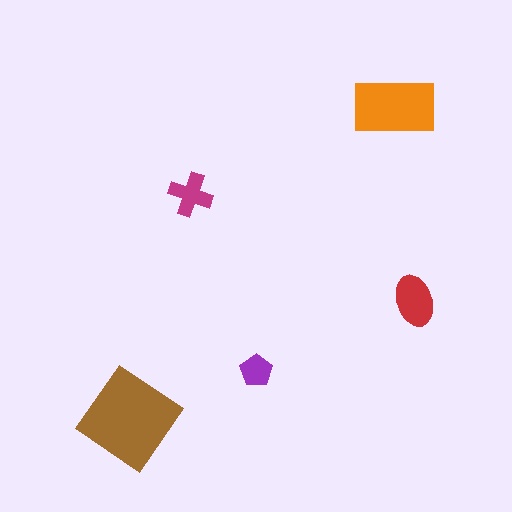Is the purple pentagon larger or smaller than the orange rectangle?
Smaller.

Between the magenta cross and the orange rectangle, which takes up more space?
The orange rectangle.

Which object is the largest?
The brown diamond.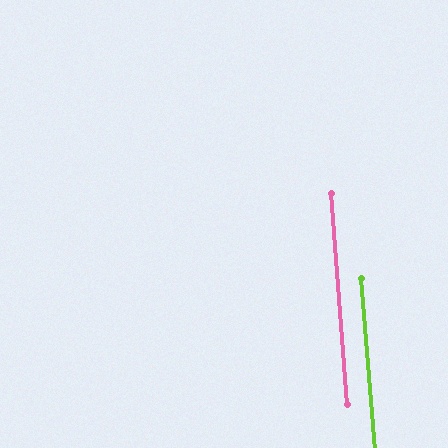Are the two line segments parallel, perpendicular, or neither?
Parallel — their directions differ by only 0.1°.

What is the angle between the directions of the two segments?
Approximately 0 degrees.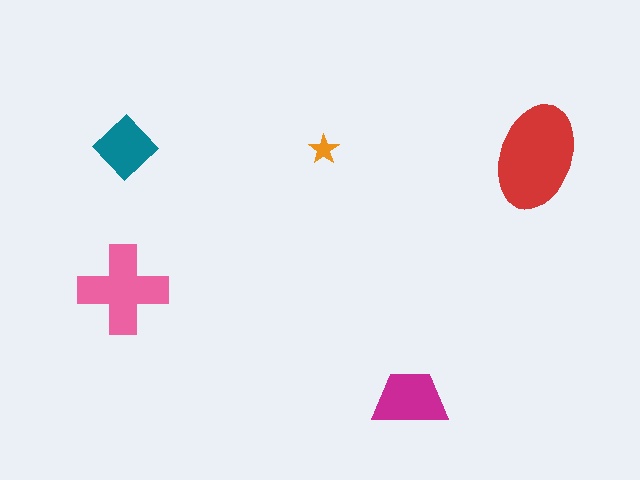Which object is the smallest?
The orange star.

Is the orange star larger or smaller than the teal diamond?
Smaller.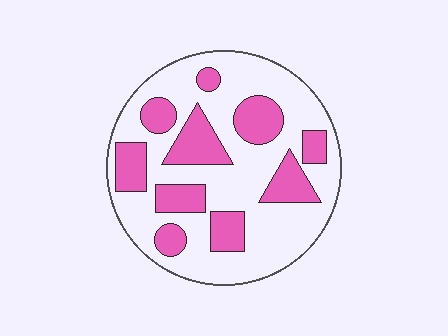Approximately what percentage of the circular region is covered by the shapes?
Approximately 30%.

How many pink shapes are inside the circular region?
10.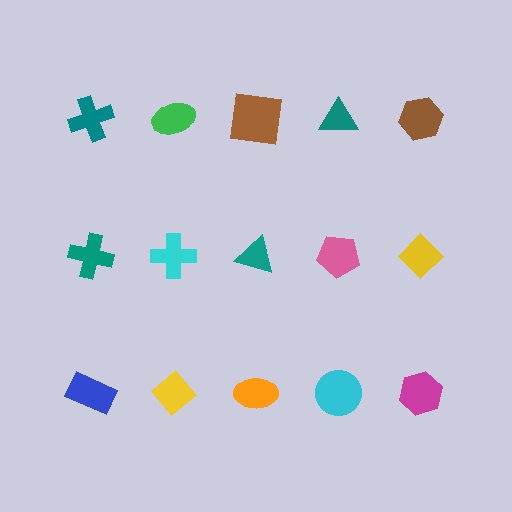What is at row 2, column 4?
A pink pentagon.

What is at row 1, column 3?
A brown square.